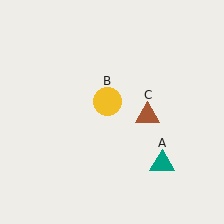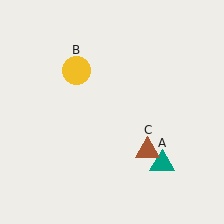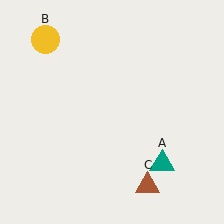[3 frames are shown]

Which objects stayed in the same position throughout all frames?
Teal triangle (object A) remained stationary.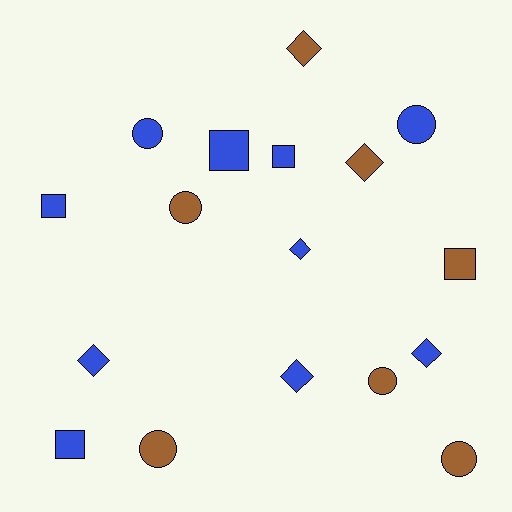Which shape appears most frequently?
Circle, with 6 objects.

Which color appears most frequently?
Blue, with 10 objects.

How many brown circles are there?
There are 4 brown circles.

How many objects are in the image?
There are 17 objects.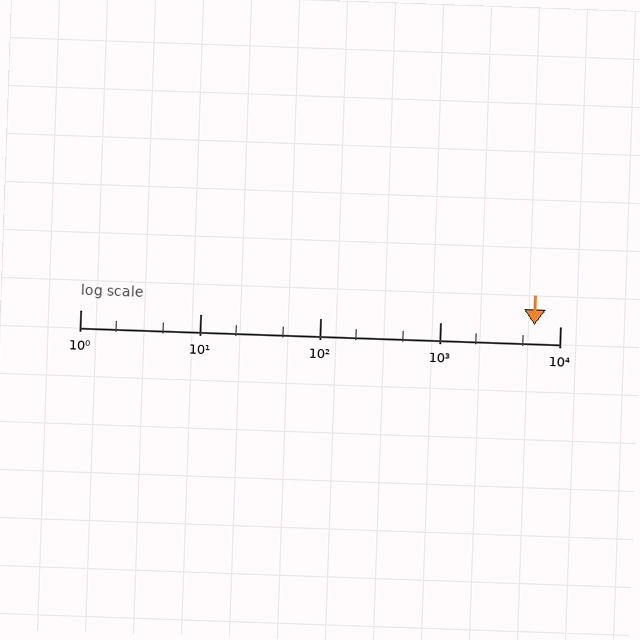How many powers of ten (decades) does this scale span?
The scale spans 4 decades, from 1 to 10000.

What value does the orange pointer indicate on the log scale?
The pointer indicates approximately 6100.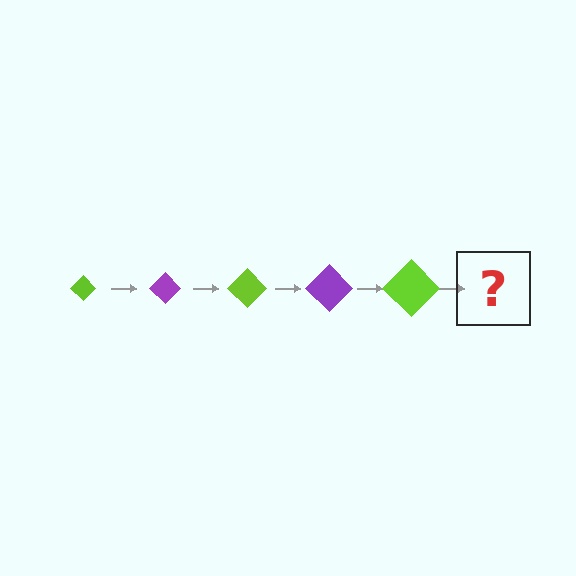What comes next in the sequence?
The next element should be a purple diamond, larger than the previous one.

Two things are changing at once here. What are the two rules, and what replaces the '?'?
The two rules are that the diamond grows larger each step and the color cycles through lime and purple. The '?' should be a purple diamond, larger than the previous one.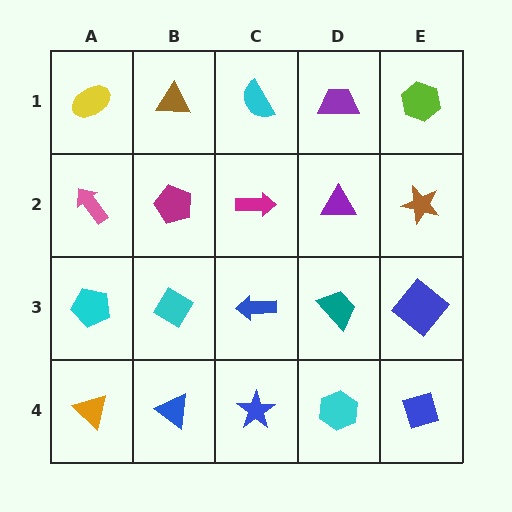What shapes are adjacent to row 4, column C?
A blue arrow (row 3, column C), a blue triangle (row 4, column B), a cyan hexagon (row 4, column D).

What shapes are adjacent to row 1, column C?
A magenta arrow (row 2, column C), a brown triangle (row 1, column B), a purple trapezoid (row 1, column D).